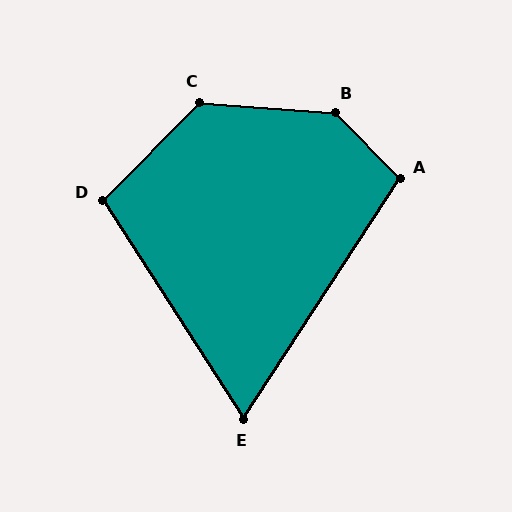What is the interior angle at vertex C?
Approximately 130 degrees (obtuse).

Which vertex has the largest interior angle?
B, at approximately 139 degrees.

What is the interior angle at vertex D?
Approximately 102 degrees (obtuse).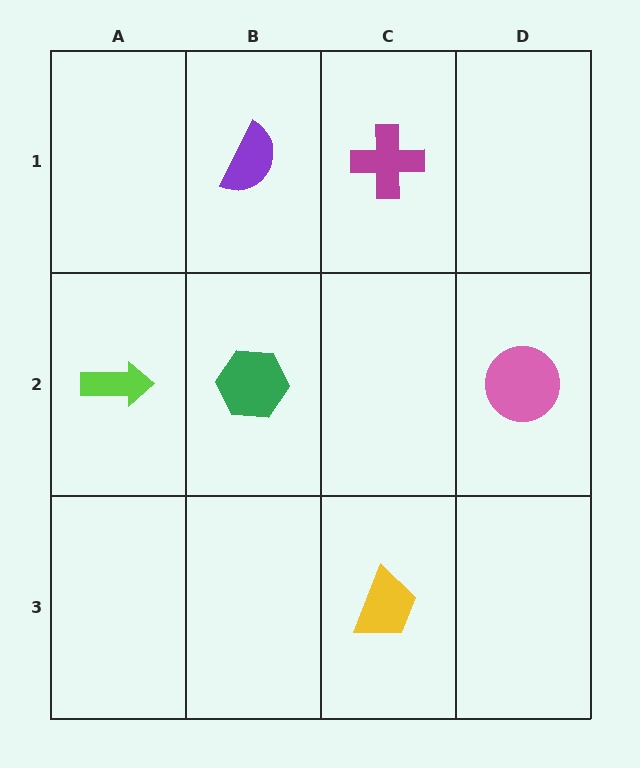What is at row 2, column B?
A green hexagon.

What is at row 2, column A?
A lime arrow.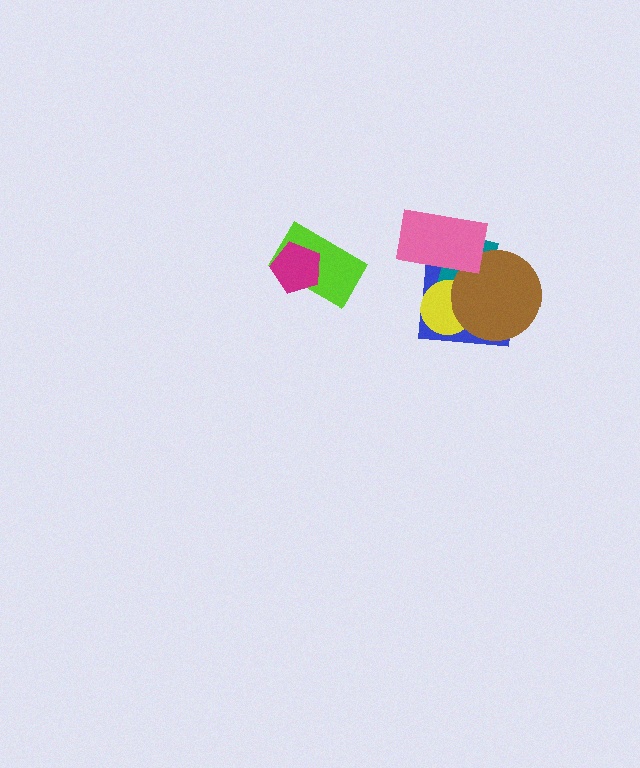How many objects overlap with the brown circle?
4 objects overlap with the brown circle.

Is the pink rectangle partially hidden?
No, no other shape covers it.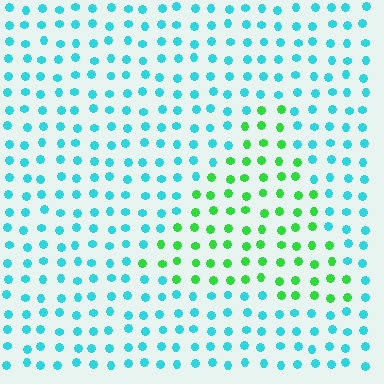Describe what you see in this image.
The image is filled with small cyan elements in a uniform arrangement. A triangle-shaped region is visible where the elements are tinted to a slightly different hue, forming a subtle color boundary.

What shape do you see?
I see a triangle.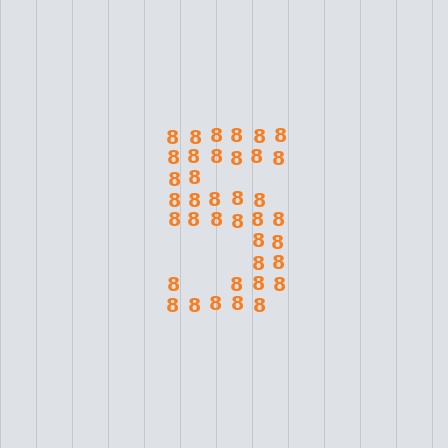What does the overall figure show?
The overall figure shows the digit 5.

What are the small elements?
The small elements are digit 8's.